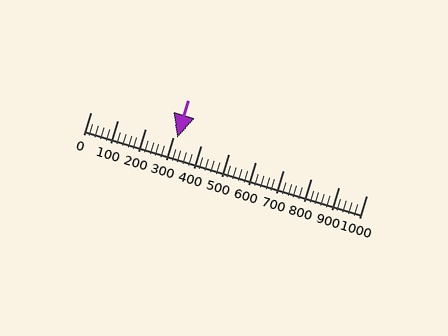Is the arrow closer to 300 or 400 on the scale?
The arrow is closer to 300.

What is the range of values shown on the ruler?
The ruler shows values from 0 to 1000.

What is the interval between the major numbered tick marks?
The major tick marks are spaced 100 units apart.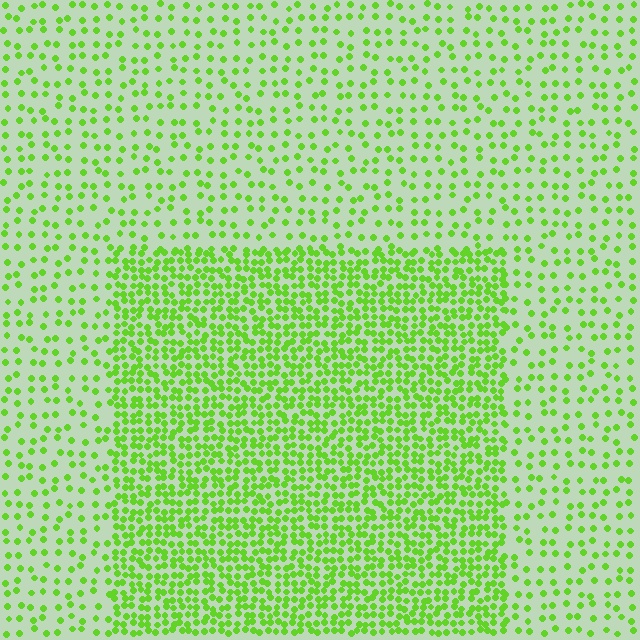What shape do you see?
I see a rectangle.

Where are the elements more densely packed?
The elements are more densely packed inside the rectangle boundary.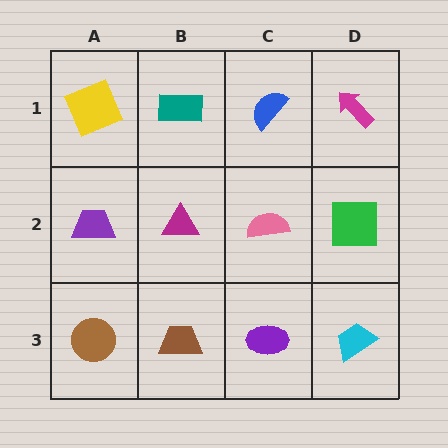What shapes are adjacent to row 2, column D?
A magenta arrow (row 1, column D), a cyan trapezoid (row 3, column D), a pink semicircle (row 2, column C).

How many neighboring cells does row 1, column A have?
2.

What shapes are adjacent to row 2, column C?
A blue semicircle (row 1, column C), a purple ellipse (row 3, column C), a magenta triangle (row 2, column B), a green square (row 2, column D).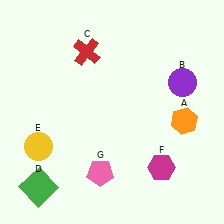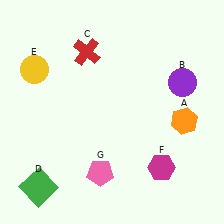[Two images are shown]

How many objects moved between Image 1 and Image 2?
1 object moved between the two images.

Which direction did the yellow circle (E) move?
The yellow circle (E) moved up.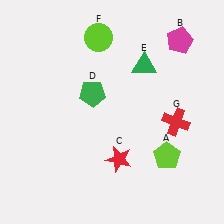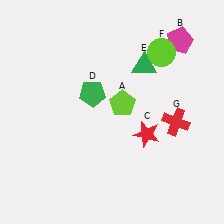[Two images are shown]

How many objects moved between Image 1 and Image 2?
3 objects moved between the two images.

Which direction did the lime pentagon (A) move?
The lime pentagon (A) moved up.